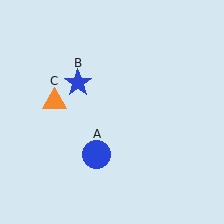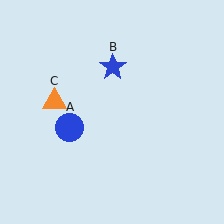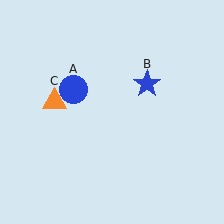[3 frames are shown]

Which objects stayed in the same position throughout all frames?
Orange triangle (object C) remained stationary.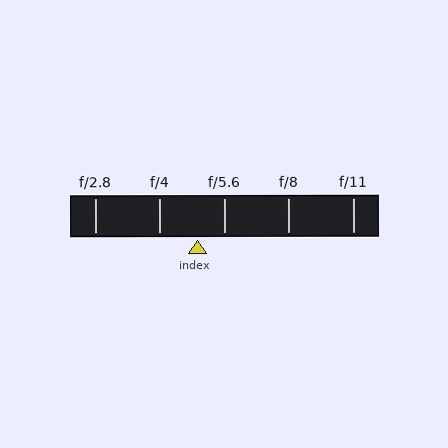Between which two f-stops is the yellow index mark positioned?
The index mark is between f/4 and f/5.6.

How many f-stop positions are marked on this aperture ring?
There are 5 f-stop positions marked.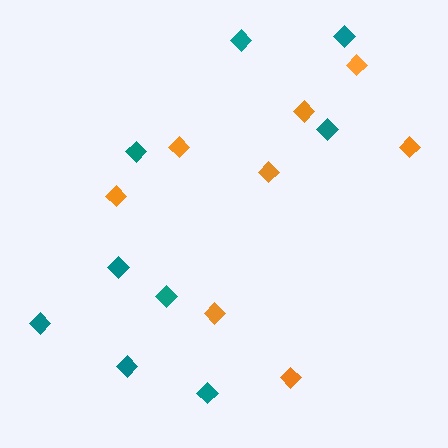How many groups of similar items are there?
There are 2 groups: one group of orange diamonds (8) and one group of teal diamonds (9).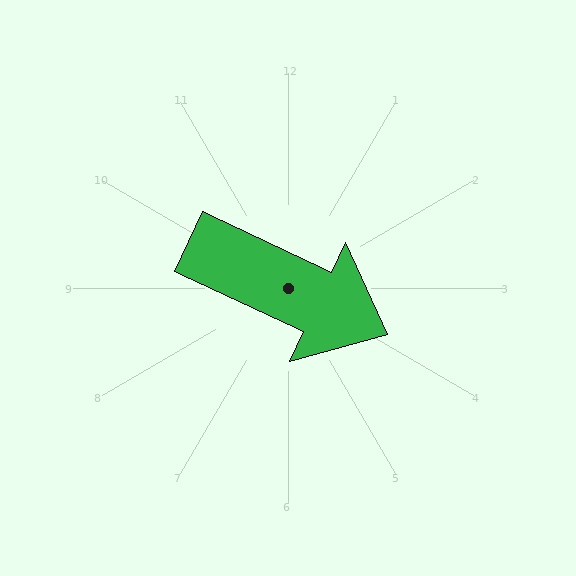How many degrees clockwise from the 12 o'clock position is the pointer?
Approximately 115 degrees.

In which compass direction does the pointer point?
Southeast.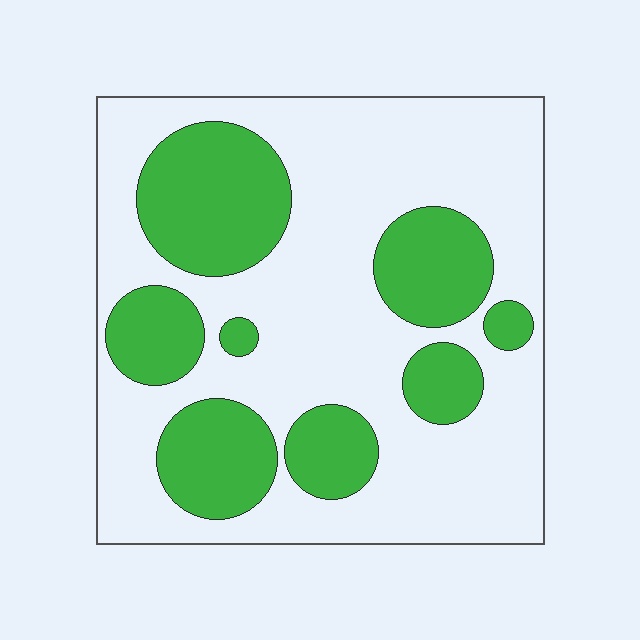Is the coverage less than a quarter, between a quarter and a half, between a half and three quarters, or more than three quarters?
Between a quarter and a half.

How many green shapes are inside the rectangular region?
8.